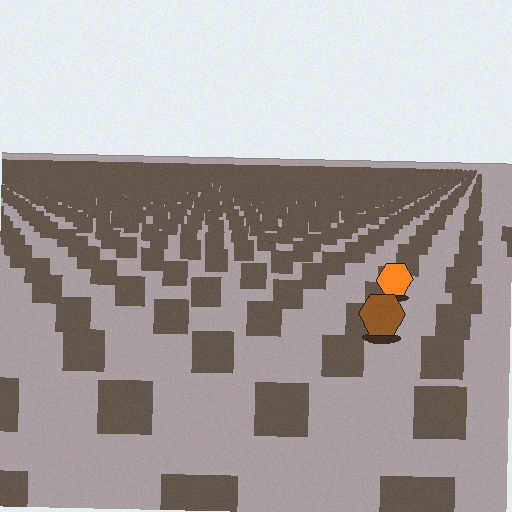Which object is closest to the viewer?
The brown hexagon is closest. The texture marks near it are larger and more spread out.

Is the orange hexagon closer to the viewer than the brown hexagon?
No. The brown hexagon is closer — you can tell from the texture gradient: the ground texture is coarser near it.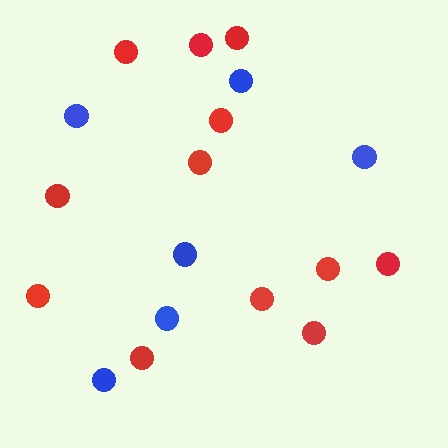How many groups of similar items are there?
There are 2 groups: one group of blue circles (6) and one group of red circles (12).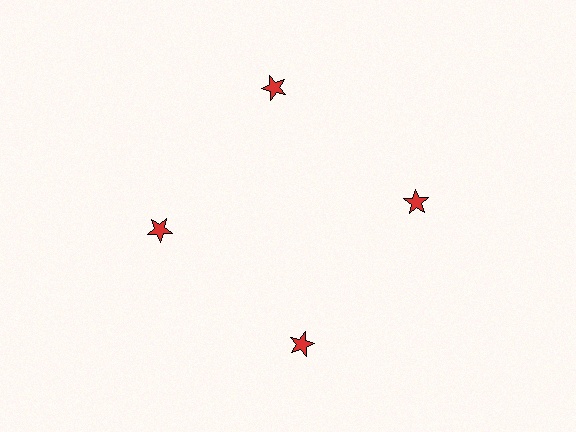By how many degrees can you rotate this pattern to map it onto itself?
The pattern maps onto itself every 90 degrees of rotation.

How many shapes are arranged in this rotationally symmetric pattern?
There are 4 shapes, arranged in 4 groups of 1.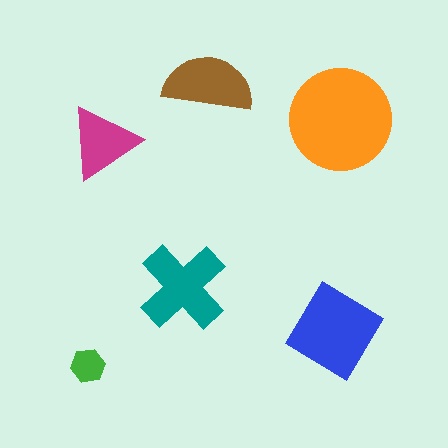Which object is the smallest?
The green hexagon.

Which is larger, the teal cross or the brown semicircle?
The teal cross.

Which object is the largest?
The orange circle.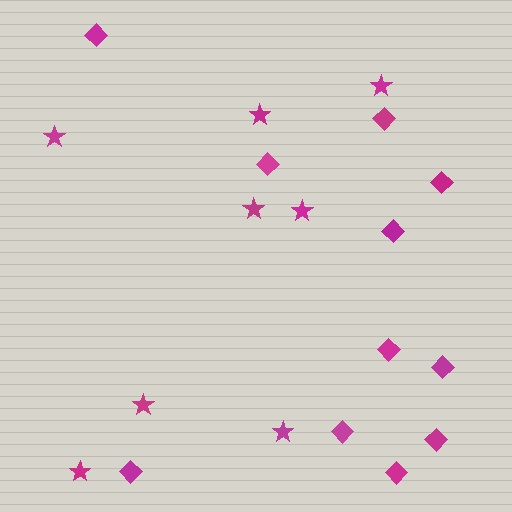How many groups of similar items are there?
There are 2 groups: one group of stars (8) and one group of diamonds (11).